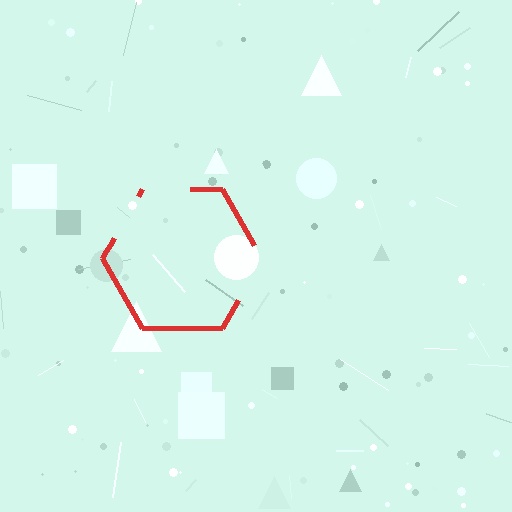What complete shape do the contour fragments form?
The contour fragments form a hexagon.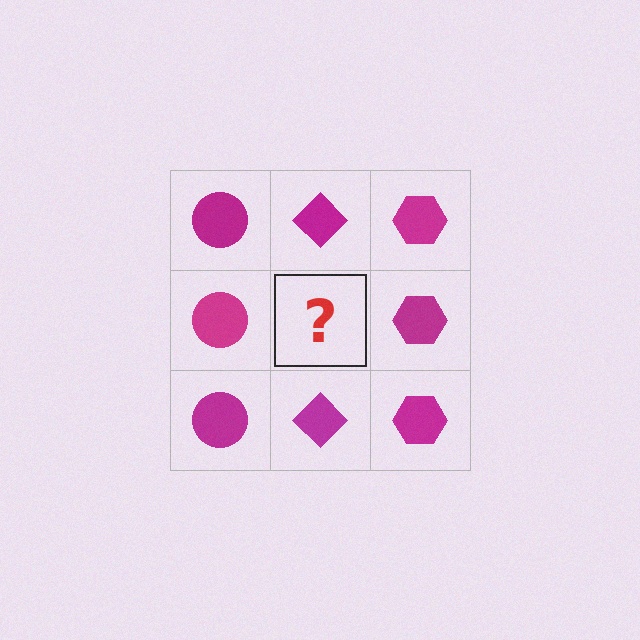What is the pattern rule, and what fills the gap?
The rule is that each column has a consistent shape. The gap should be filled with a magenta diamond.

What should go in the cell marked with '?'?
The missing cell should contain a magenta diamond.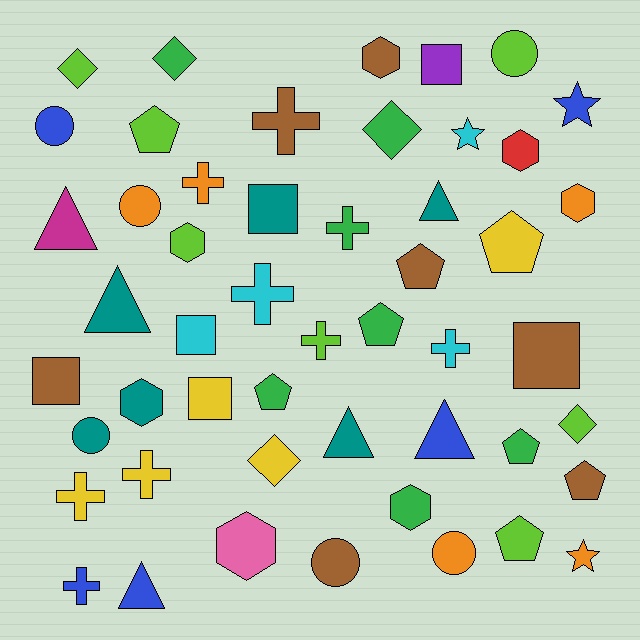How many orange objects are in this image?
There are 5 orange objects.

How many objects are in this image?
There are 50 objects.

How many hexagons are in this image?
There are 7 hexagons.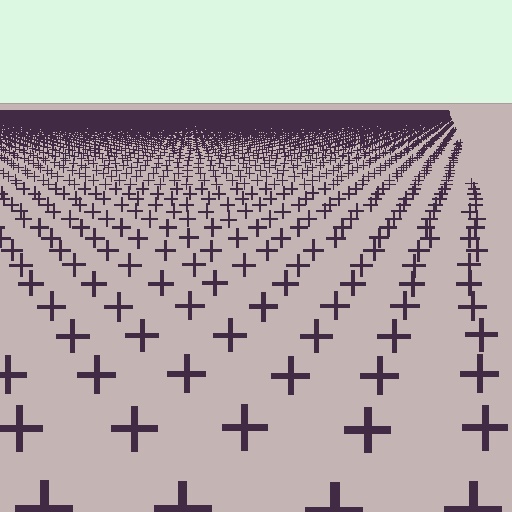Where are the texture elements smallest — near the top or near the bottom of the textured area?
Near the top.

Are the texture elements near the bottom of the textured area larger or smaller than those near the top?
Larger. Near the bottom, elements are closer to the viewer and appear at a bigger on-screen size.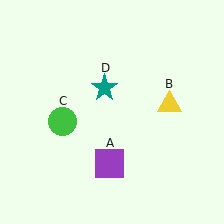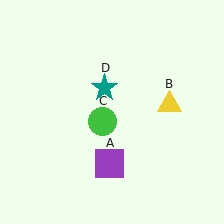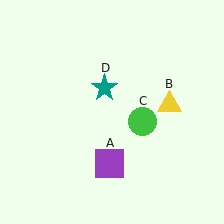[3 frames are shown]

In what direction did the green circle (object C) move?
The green circle (object C) moved right.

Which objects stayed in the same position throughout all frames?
Purple square (object A) and yellow triangle (object B) and teal star (object D) remained stationary.